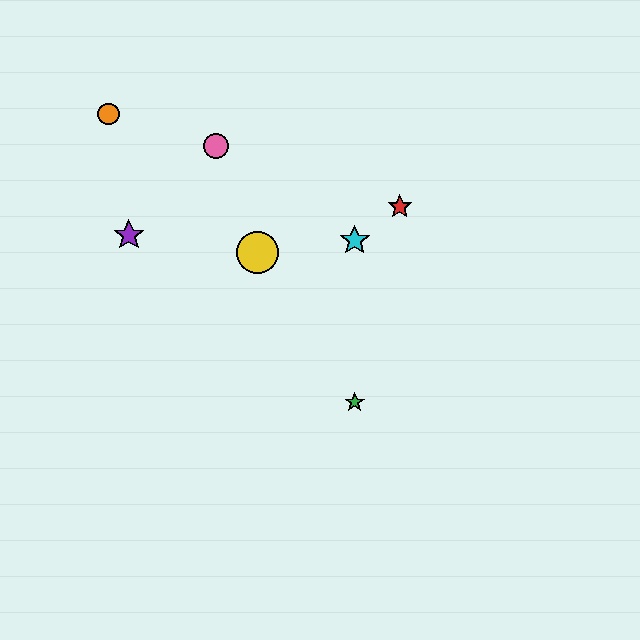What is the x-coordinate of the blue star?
The blue star is at x≈355.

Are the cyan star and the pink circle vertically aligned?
No, the cyan star is at x≈355 and the pink circle is at x≈216.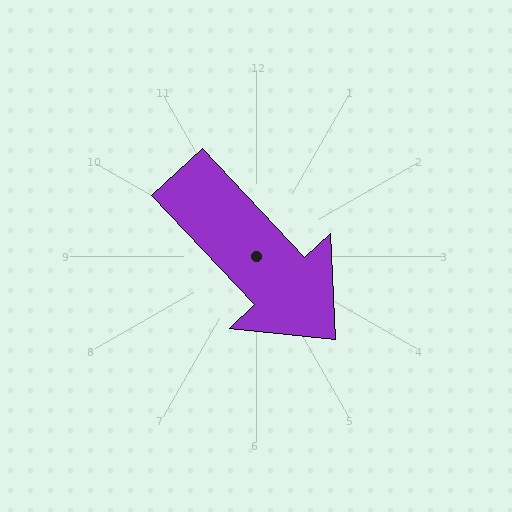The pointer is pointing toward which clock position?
Roughly 5 o'clock.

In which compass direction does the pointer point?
Southeast.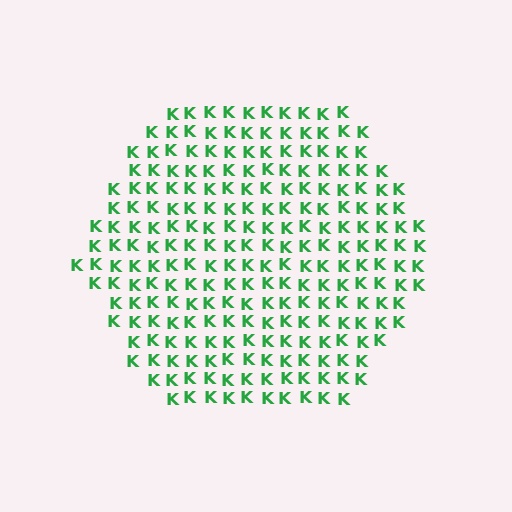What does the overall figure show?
The overall figure shows a hexagon.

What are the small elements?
The small elements are letter K's.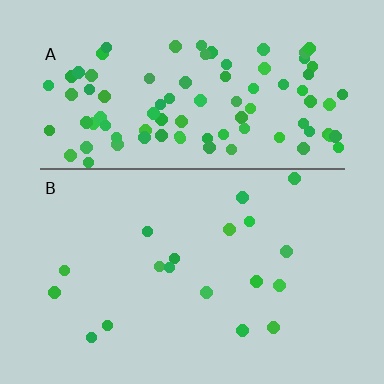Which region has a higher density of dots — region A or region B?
A (the top).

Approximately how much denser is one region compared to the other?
Approximately 5.1× — region A over region B.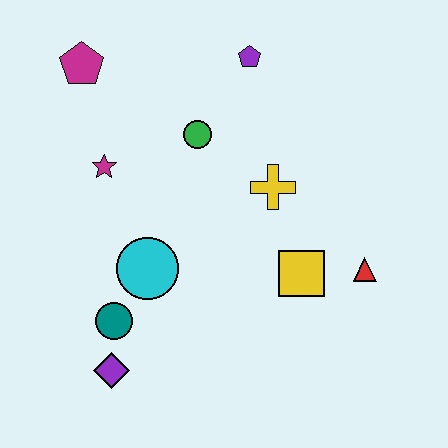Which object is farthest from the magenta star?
The red triangle is farthest from the magenta star.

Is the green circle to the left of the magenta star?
No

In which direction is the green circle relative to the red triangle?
The green circle is to the left of the red triangle.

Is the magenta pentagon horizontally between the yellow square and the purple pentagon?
No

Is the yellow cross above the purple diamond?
Yes